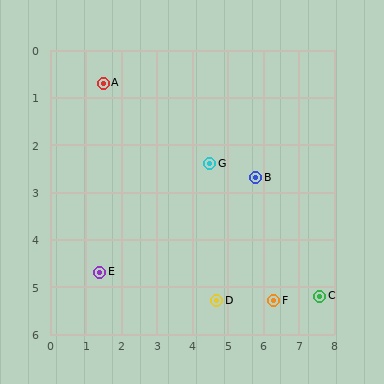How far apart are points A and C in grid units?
Points A and C are about 7.6 grid units apart.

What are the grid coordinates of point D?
Point D is at approximately (4.7, 5.3).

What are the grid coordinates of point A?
Point A is at approximately (1.5, 0.7).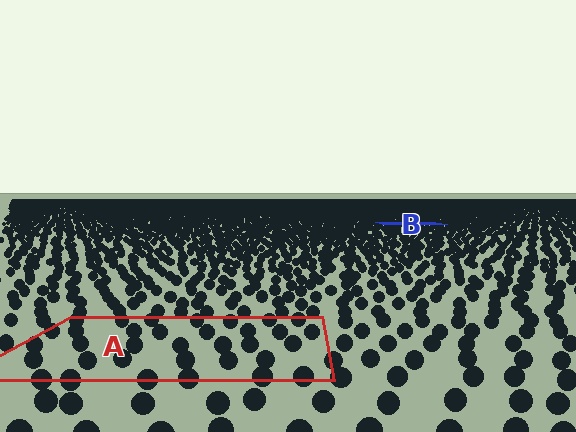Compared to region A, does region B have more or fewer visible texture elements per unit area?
Region B has more texture elements per unit area — they are packed more densely because it is farther away.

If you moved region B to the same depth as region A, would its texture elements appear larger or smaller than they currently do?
They would appear larger. At a closer depth, the same texture elements are projected at a bigger on-screen size.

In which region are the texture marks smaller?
The texture marks are smaller in region B, because it is farther away.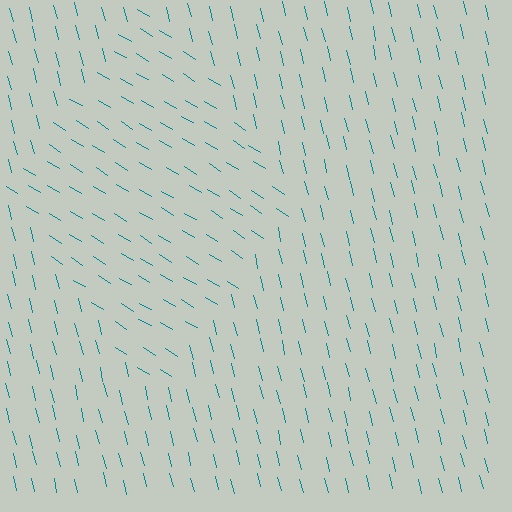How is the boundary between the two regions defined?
The boundary is defined purely by a change in line orientation (approximately 45 degrees difference). All lines are the same color and thickness.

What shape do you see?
I see a diamond.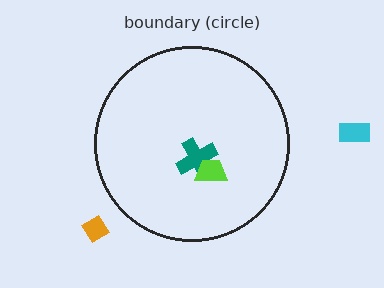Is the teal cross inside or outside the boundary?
Inside.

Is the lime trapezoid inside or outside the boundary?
Inside.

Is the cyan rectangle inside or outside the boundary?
Outside.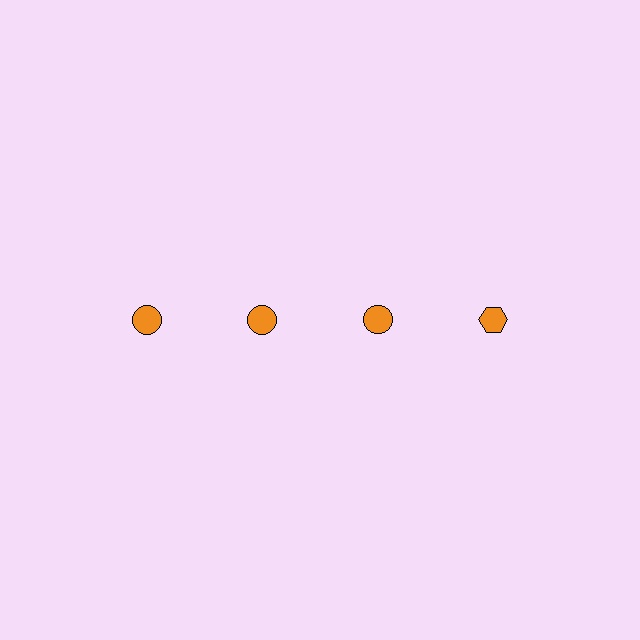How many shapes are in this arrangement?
There are 4 shapes arranged in a grid pattern.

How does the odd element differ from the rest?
It has a different shape: hexagon instead of circle.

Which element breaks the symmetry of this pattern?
The orange hexagon in the top row, second from right column breaks the symmetry. All other shapes are orange circles.